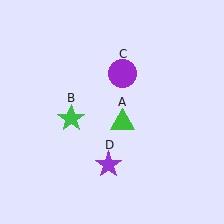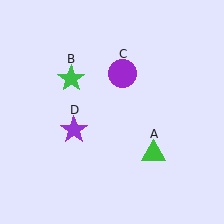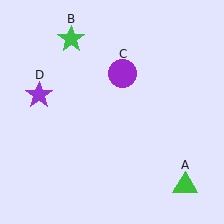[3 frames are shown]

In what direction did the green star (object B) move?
The green star (object B) moved up.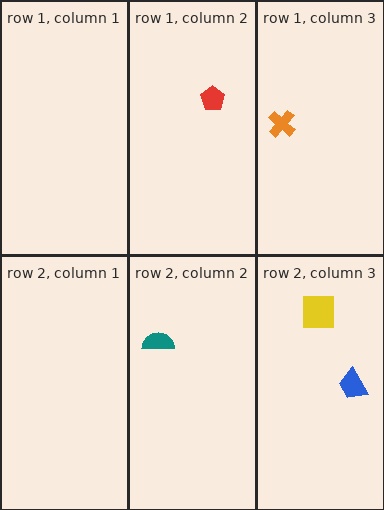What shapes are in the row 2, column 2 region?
The teal semicircle.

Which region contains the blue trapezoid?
The row 2, column 3 region.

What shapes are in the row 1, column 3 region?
The orange cross.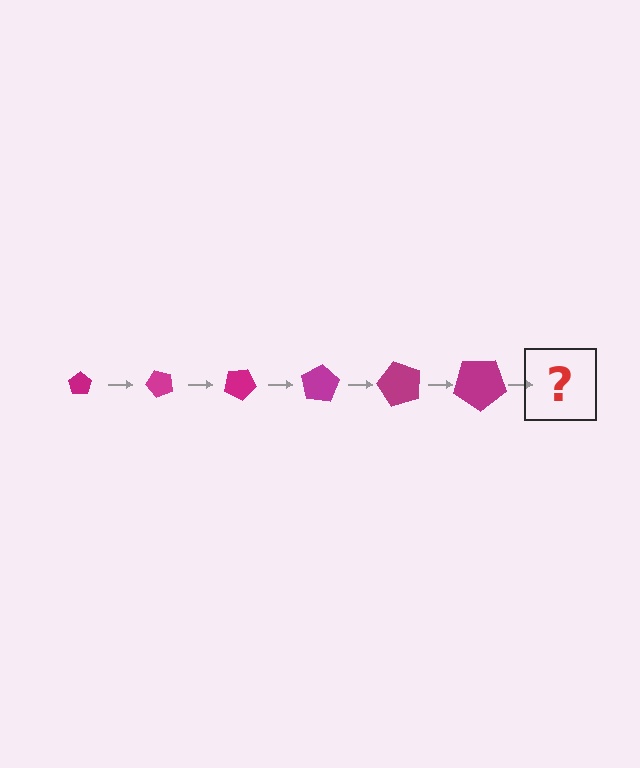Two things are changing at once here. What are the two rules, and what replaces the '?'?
The two rules are that the pentagon grows larger each step and it rotates 50 degrees each step. The '?' should be a pentagon, larger than the previous one and rotated 300 degrees from the start.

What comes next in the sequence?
The next element should be a pentagon, larger than the previous one and rotated 300 degrees from the start.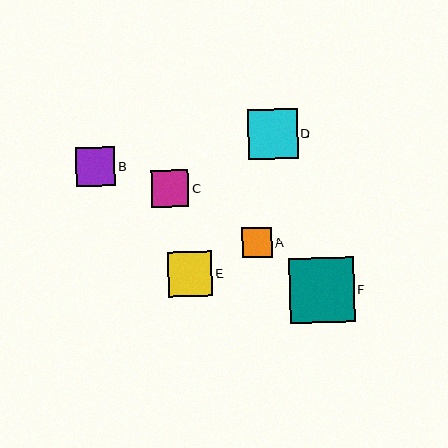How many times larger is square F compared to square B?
Square F is approximately 1.7 times the size of square B.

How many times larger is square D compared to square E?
Square D is approximately 1.1 times the size of square E.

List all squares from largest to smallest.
From largest to smallest: F, D, E, B, C, A.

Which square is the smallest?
Square A is the smallest with a size of approximately 30 pixels.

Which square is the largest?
Square F is the largest with a size of approximately 65 pixels.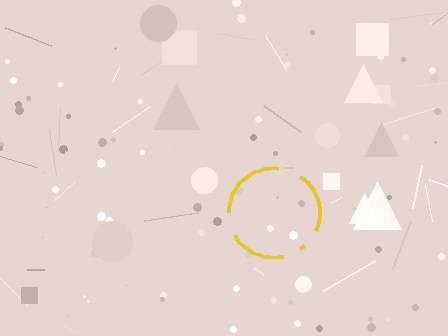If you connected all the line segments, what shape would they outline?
They would outline a circle.